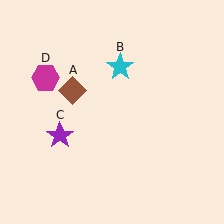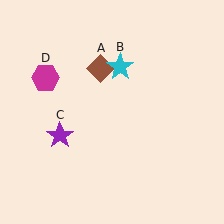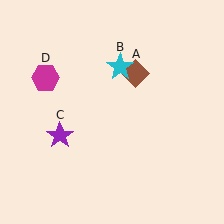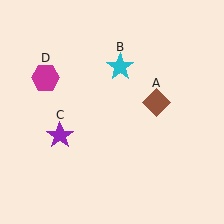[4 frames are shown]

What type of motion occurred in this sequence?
The brown diamond (object A) rotated clockwise around the center of the scene.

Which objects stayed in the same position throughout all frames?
Cyan star (object B) and purple star (object C) and magenta hexagon (object D) remained stationary.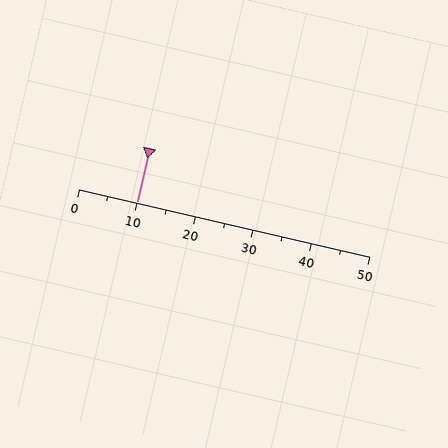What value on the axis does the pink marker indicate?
The marker indicates approximately 10.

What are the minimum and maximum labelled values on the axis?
The axis runs from 0 to 50.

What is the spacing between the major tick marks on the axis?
The major ticks are spaced 10 apart.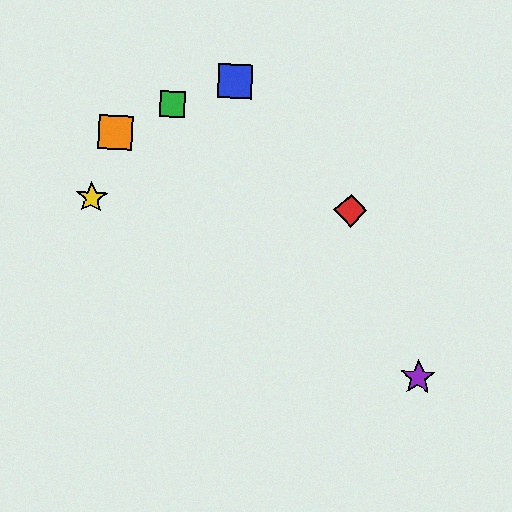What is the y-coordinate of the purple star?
The purple star is at y≈377.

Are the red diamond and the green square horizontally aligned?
No, the red diamond is at y≈211 and the green square is at y≈104.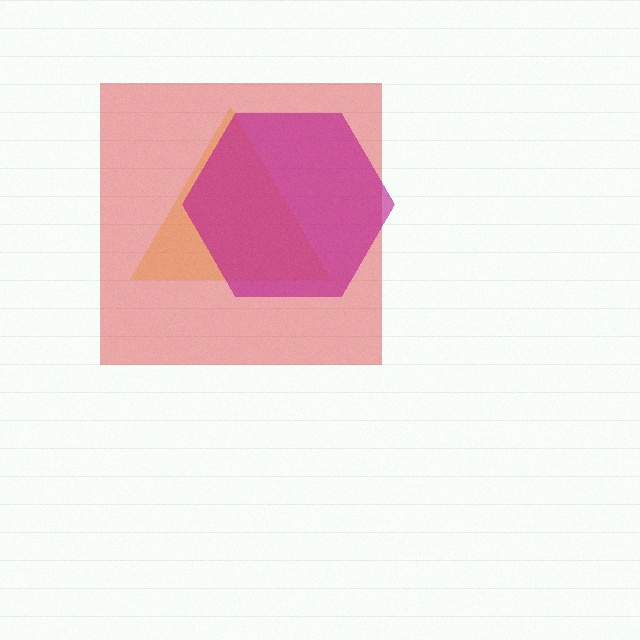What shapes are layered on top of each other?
The layered shapes are: a yellow triangle, a red square, a magenta hexagon.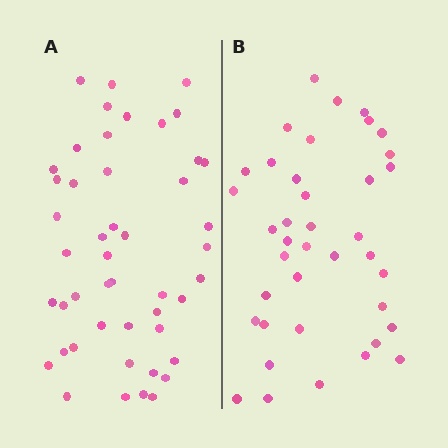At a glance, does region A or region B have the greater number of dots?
Region A (the left region) has more dots.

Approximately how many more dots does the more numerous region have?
Region A has roughly 8 or so more dots than region B.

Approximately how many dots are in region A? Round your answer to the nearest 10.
About 50 dots. (The exact count is 47, which rounds to 50.)